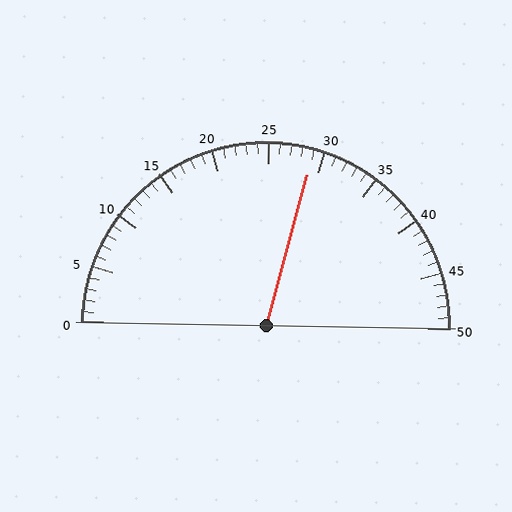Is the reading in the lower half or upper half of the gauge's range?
The reading is in the upper half of the range (0 to 50).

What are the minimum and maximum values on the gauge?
The gauge ranges from 0 to 50.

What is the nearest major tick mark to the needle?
The nearest major tick mark is 30.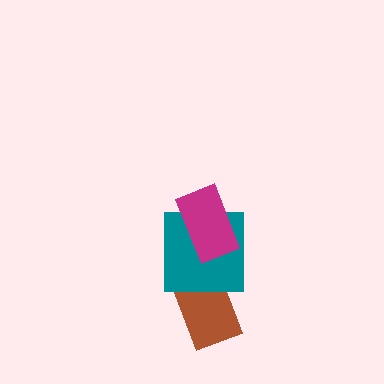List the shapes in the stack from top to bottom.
From top to bottom: the magenta rectangle, the teal square, the brown rectangle.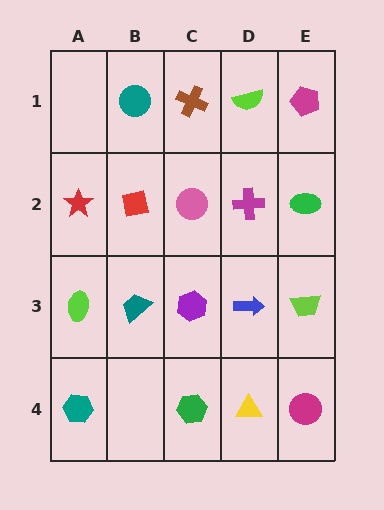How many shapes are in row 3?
5 shapes.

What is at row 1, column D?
A lime semicircle.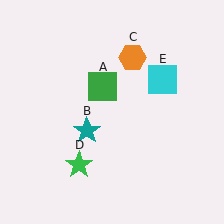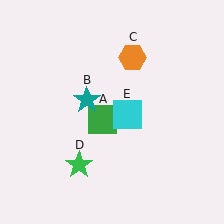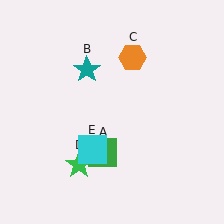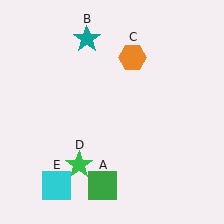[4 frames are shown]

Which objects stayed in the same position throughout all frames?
Orange hexagon (object C) and green star (object D) remained stationary.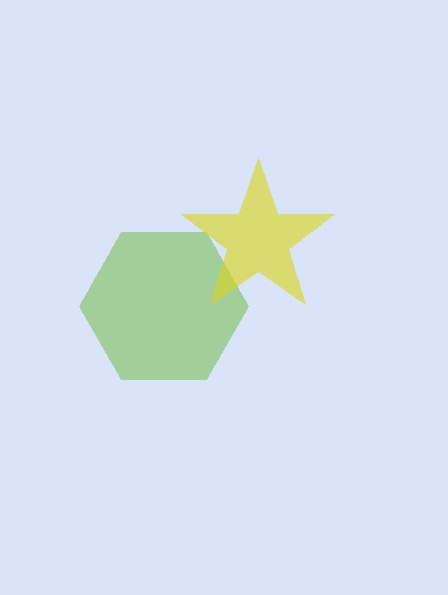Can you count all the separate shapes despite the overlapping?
Yes, there are 2 separate shapes.